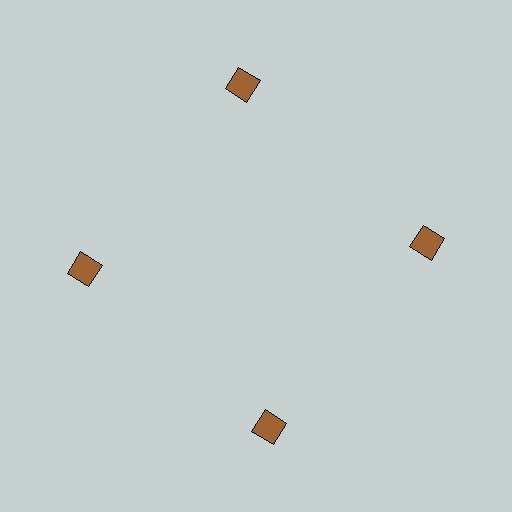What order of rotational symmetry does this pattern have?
This pattern has 4-fold rotational symmetry.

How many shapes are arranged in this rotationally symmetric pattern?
There are 4 shapes, arranged in 4 groups of 1.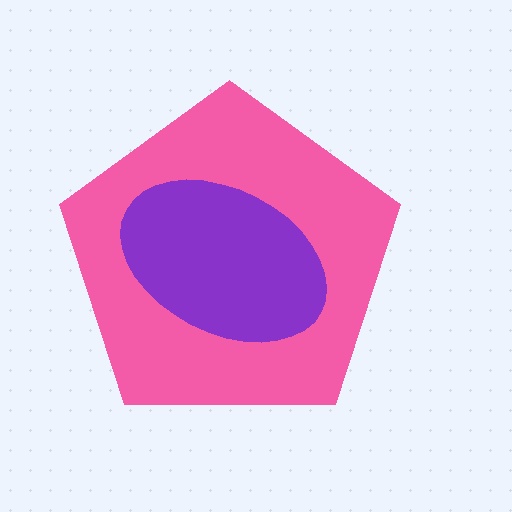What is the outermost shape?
The pink pentagon.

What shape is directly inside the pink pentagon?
The purple ellipse.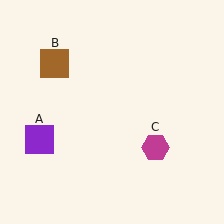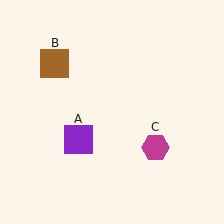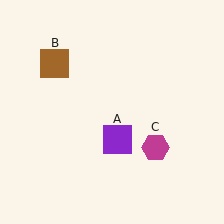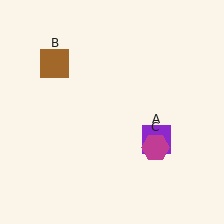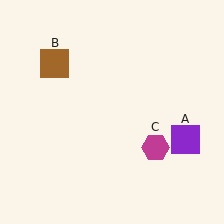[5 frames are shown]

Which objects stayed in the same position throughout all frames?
Brown square (object B) and magenta hexagon (object C) remained stationary.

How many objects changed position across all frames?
1 object changed position: purple square (object A).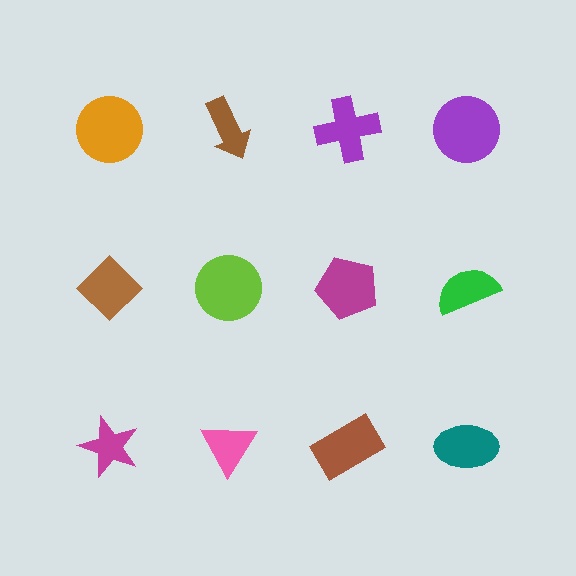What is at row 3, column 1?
A magenta star.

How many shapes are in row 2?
4 shapes.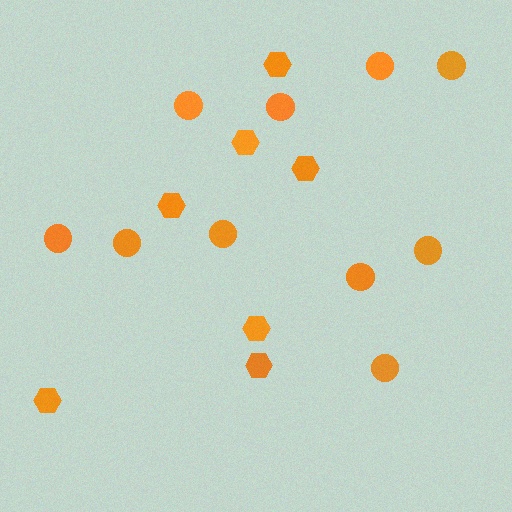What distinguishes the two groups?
There are 2 groups: one group of circles (10) and one group of hexagons (7).